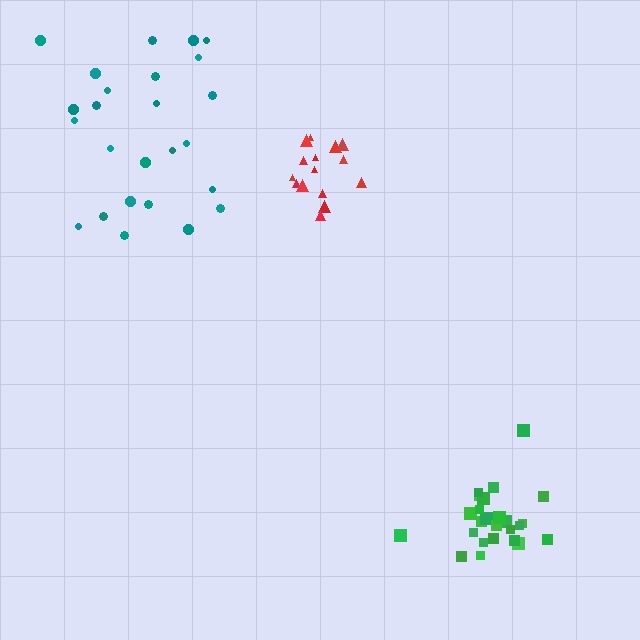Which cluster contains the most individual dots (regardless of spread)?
Green (27).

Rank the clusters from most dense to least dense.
green, red, teal.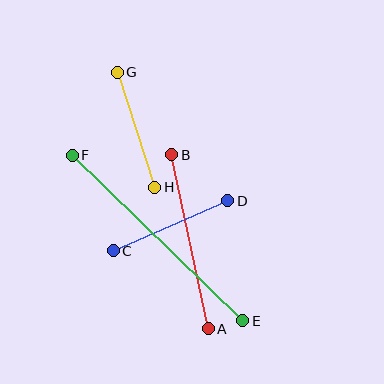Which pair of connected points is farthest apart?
Points E and F are farthest apart.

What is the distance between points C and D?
The distance is approximately 125 pixels.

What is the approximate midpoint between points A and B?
The midpoint is at approximately (190, 242) pixels.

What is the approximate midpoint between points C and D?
The midpoint is at approximately (170, 226) pixels.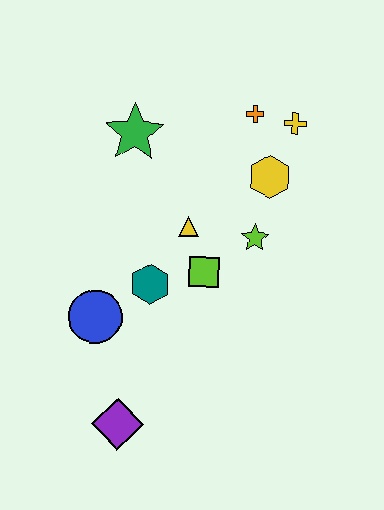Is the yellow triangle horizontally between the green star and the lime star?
Yes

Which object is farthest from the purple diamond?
The yellow cross is farthest from the purple diamond.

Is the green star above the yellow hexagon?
Yes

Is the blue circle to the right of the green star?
No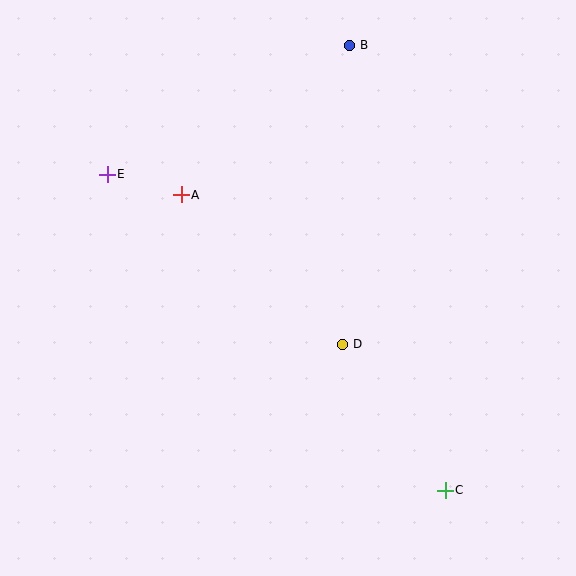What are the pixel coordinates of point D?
Point D is at (343, 344).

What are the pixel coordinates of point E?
Point E is at (107, 174).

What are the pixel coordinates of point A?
Point A is at (181, 195).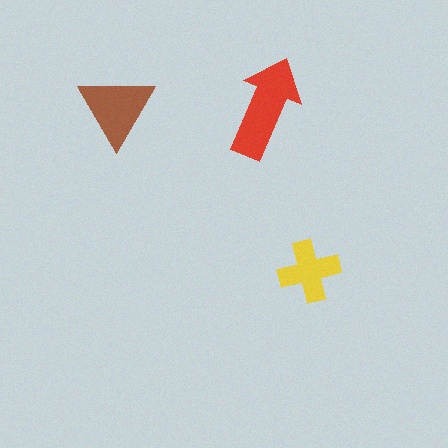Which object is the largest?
The red arrow.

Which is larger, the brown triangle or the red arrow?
The red arrow.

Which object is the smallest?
The yellow cross.